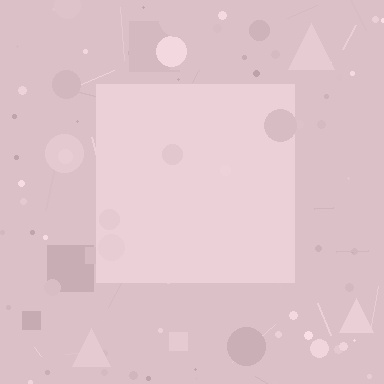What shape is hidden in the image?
A square is hidden in the image.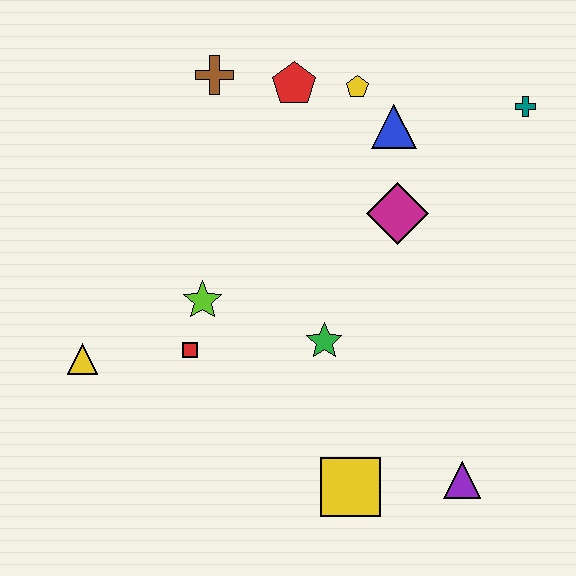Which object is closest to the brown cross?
The red pentagon is closest to the brown cross.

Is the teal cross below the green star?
No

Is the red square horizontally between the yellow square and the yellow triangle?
Yes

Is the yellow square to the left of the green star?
No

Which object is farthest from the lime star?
The teal cross is farthest from the lime star.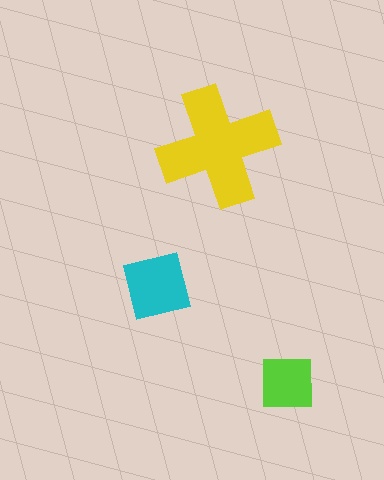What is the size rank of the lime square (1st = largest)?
3rd.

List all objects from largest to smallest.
The yellow cross, the cyan square, the lime square.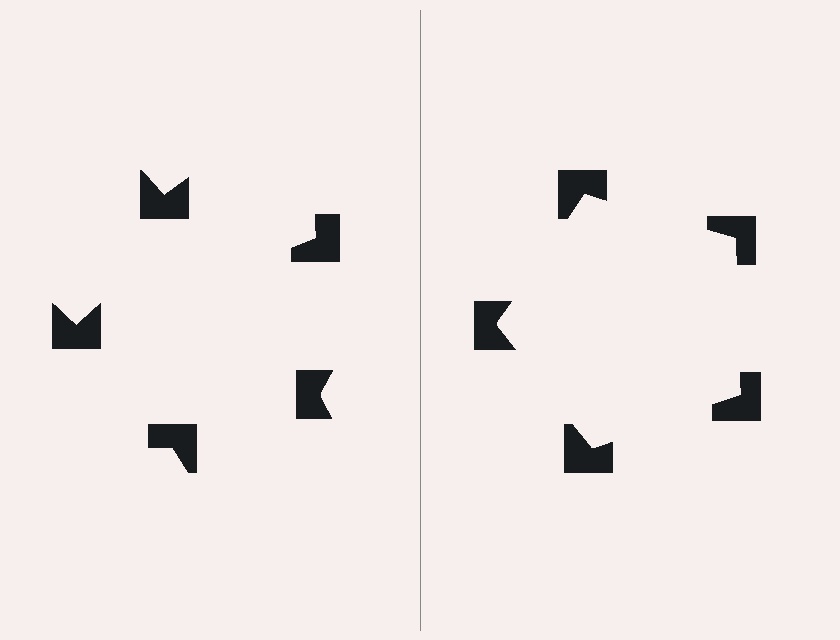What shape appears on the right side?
An illusory pentagon.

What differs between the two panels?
The notched squares are positioned identically on both sides; only the wedge orientations differ. On the right they align to a pentagon; on the left they are misaligned.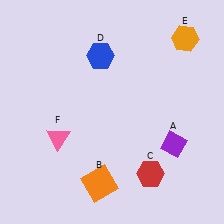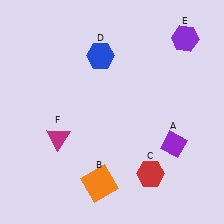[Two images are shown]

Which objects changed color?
E changed from orange to purple. F changed from pink to magenta.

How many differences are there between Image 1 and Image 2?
There are 2 differences between the two images.